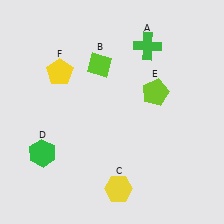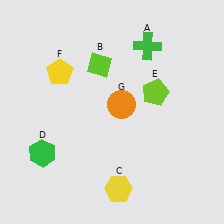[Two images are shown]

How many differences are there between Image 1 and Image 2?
There is 1 difference between the two images.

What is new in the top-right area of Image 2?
An orange circle (G) was added in the top-right area of Image 2.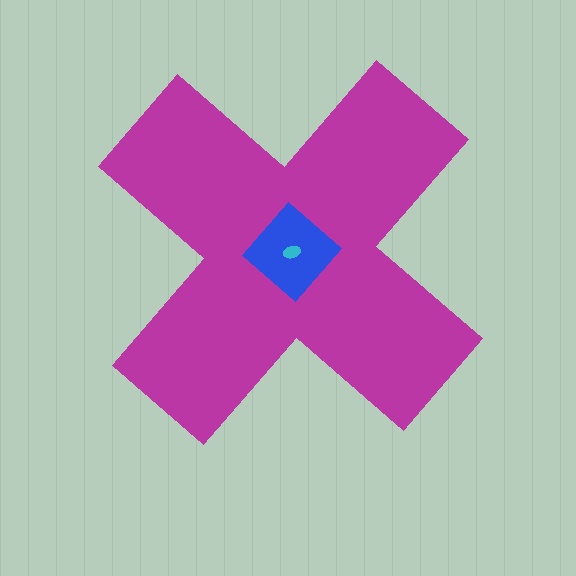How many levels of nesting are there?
3.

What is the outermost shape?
The magenta cross.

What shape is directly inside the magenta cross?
The blue diamond.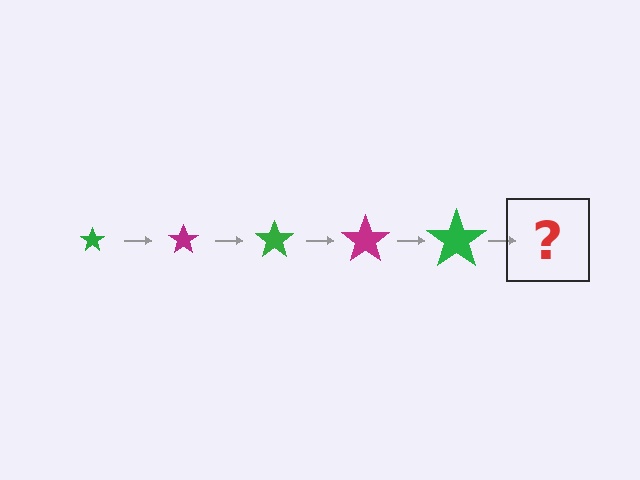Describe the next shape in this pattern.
It should be a magenta star, larger than the previous one.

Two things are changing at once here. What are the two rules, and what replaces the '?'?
The two rules are that the star grows larger each step and the color cycles through green and magenta. The '?' should be a magenta star, larger than the previous one.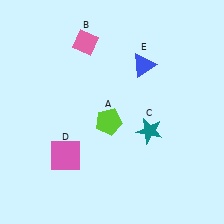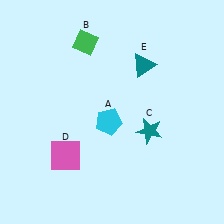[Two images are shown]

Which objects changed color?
A changed from lime to cyan. B changed from pink to green. E changed from blue to teal.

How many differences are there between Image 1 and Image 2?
There are 3 differences between the two images.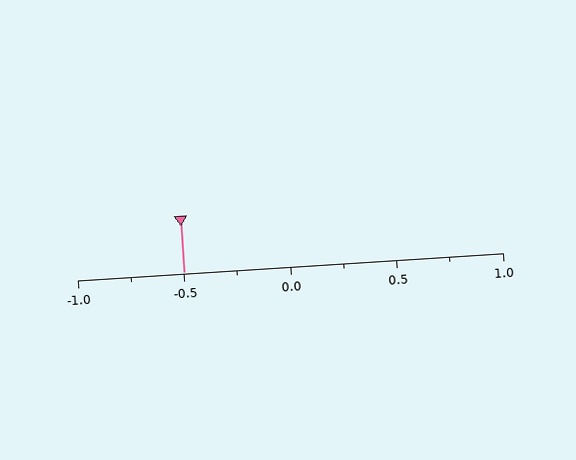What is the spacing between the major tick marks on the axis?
The major ticks are spaced 0.5 apart.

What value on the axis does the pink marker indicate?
The marker indicates approximately -0.5.